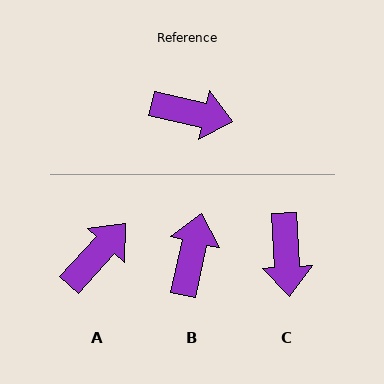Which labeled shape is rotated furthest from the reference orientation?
B, about 90 degrees away.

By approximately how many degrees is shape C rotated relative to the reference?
Approximately 74 degrees clockwise.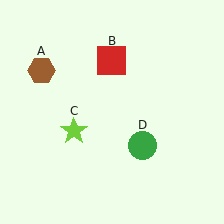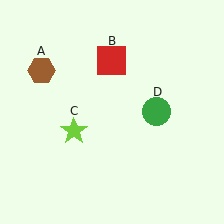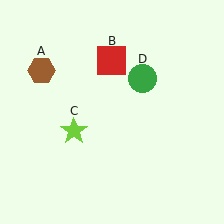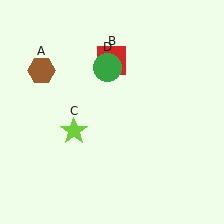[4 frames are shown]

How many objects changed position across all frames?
1 object changed position: green circle (object D).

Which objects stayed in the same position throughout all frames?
Brown hexagon (object A) and red square (object B) and lime star (object C) remained stationary.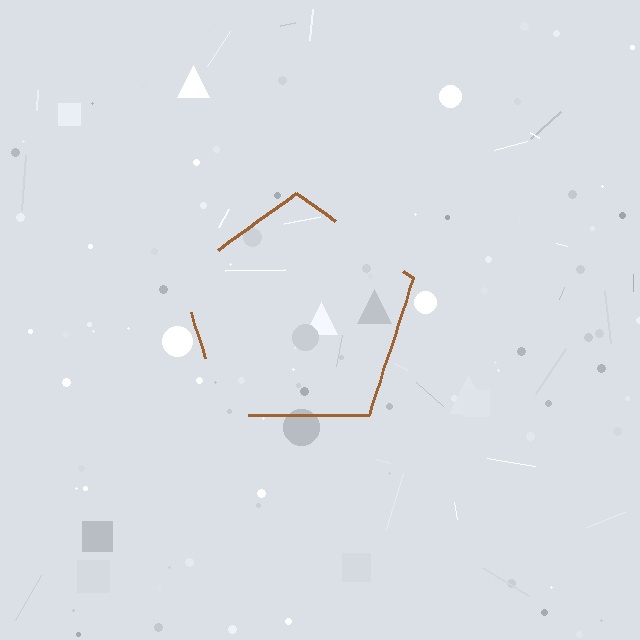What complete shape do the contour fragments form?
The contour fragments form a pentagon.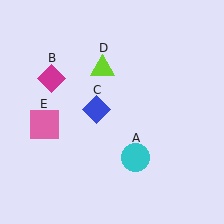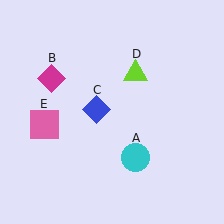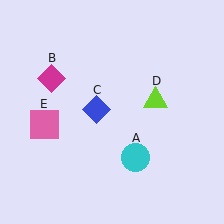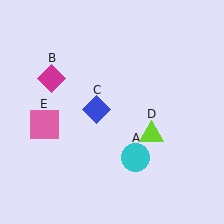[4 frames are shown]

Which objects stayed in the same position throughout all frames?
Cyan circle (object A) and magenta diamond (object B) and blue diamond (object C) and pink square (object E) remained stationary.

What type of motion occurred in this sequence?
The lime triangle (object D) rotated clockwise around the center of the scene.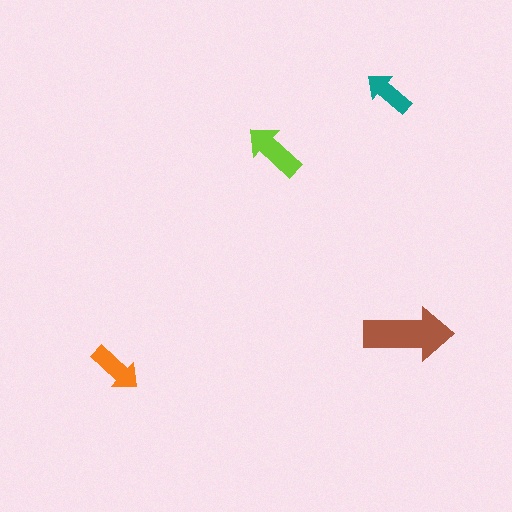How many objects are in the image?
There are 4 objects in the image.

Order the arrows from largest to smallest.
the brown one, the lime one, the orange one, the teal one.